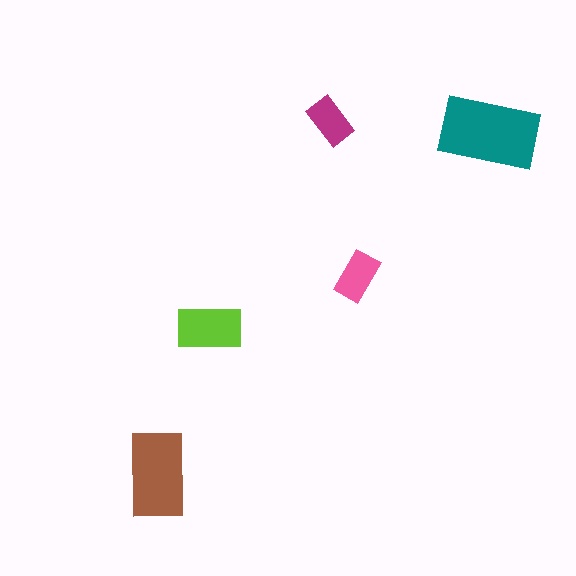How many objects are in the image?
There are 5 objects in the image.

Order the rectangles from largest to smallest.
the teal one, the brown one, the lime one, the pink one, the magenta one.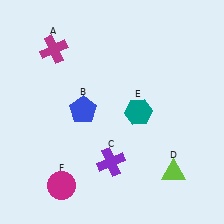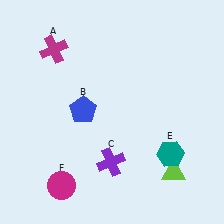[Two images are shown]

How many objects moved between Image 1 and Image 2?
1 object moved between the two images.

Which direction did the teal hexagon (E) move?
The teal hexagon (E) moved down.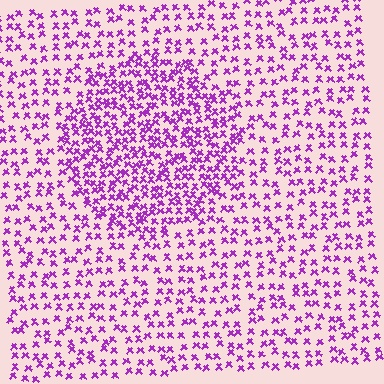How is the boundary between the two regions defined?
The boundary is defined by a change in element density (approximately 1.9x ratio). All elements are the same color, size, and shape.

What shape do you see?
I see a circle.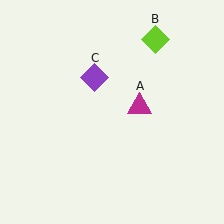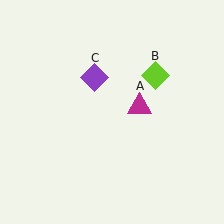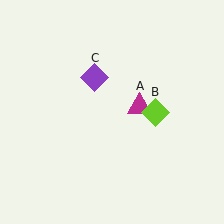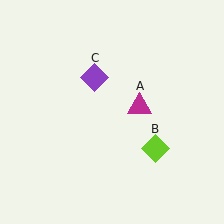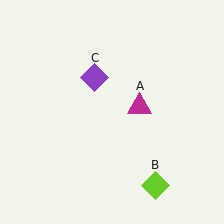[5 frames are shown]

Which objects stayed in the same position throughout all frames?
Magenta triangle (object A) and purple diamond (object C) remained stationary.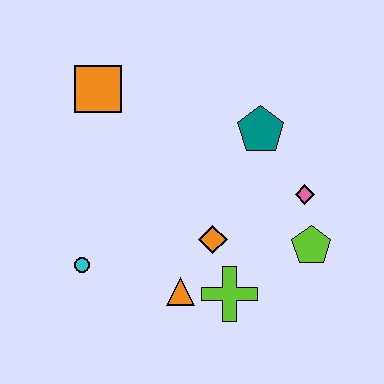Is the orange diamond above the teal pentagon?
No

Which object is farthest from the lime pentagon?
The orange square is farthest from the lime pentagon.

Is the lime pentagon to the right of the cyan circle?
Yes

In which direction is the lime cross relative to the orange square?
The lime cross is below the orange square.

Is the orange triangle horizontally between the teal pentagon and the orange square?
Yes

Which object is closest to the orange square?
The teal pentagon is closest to the orange square.